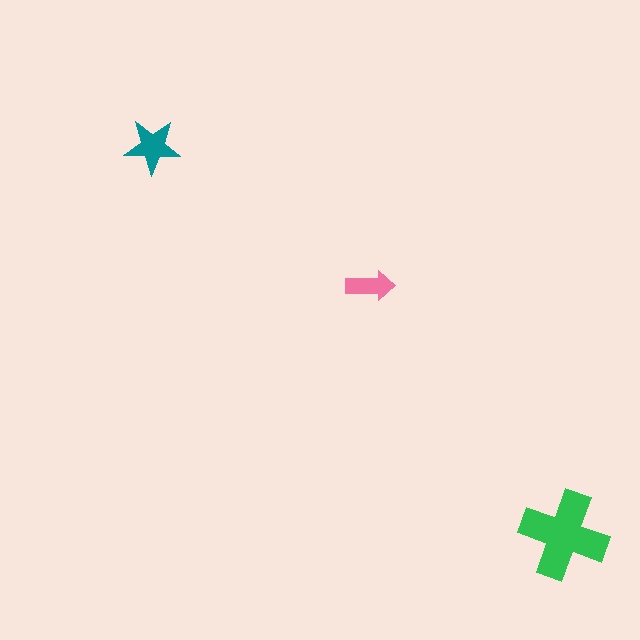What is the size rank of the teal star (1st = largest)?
2nd.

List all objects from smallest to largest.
The pink arrow, the teal star, the green cross.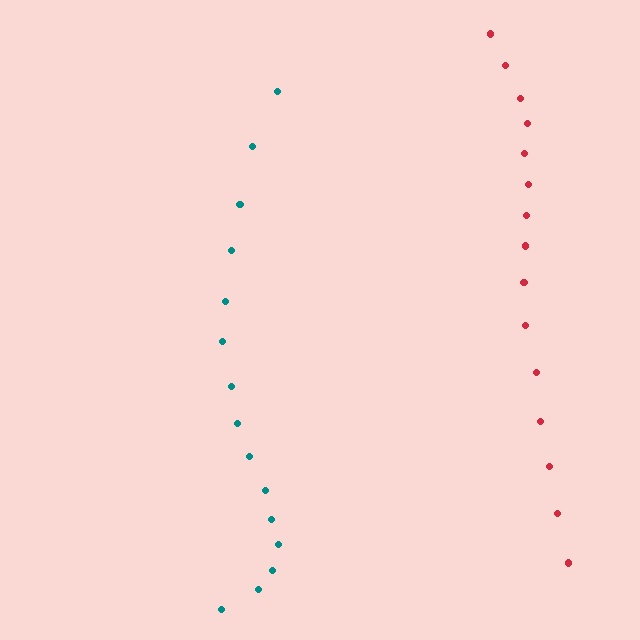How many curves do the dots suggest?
There are 2 distinct paths.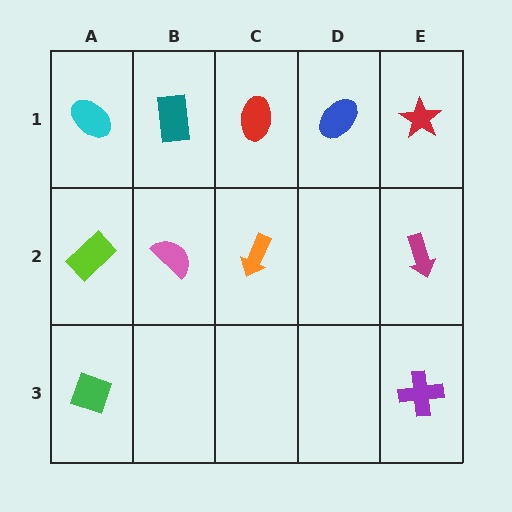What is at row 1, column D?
A blue ellipse.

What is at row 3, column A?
A green diamond.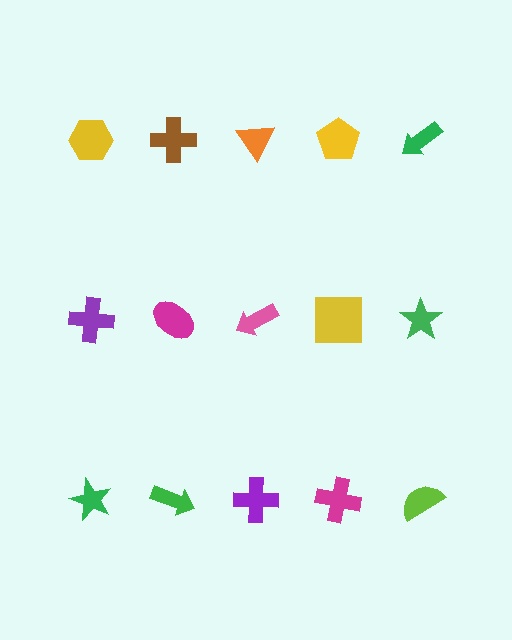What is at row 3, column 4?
A magenta cross.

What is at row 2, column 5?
A green star.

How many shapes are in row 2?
5 shapes.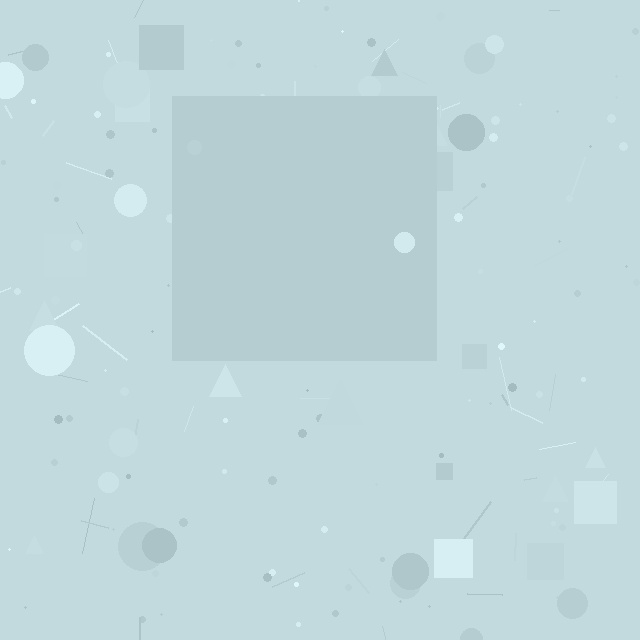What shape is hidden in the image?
A square is hidden in the image.